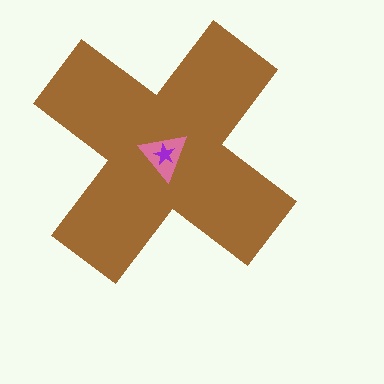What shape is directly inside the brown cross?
The pink triangle.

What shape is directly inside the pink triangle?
The purple star.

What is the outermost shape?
The brown cross.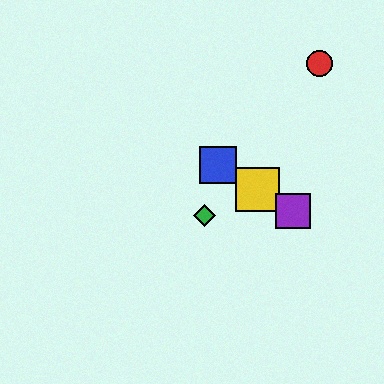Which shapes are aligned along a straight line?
The blue square, the yellow square, the purple square are aligned along a straight line.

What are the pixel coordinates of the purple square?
The purple square is at (293, 211).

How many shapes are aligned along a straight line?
3 shapes (the blue square, the yellow square, the purple square) are aligned along a straight line.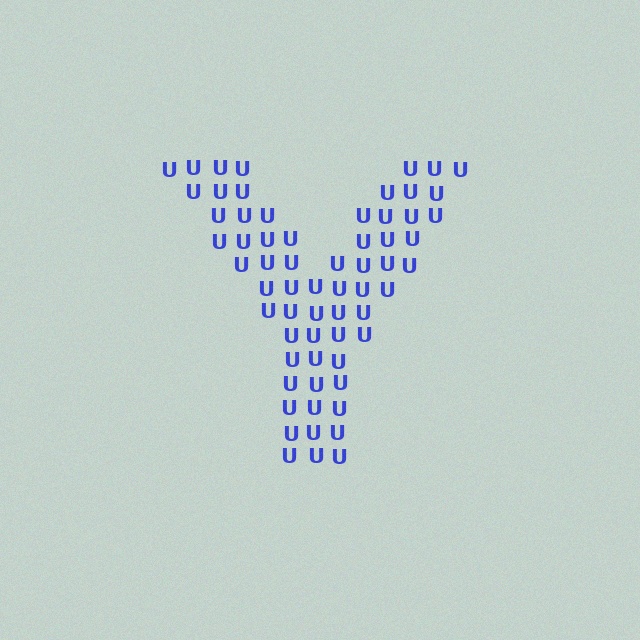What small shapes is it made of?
It is made of small letter U's.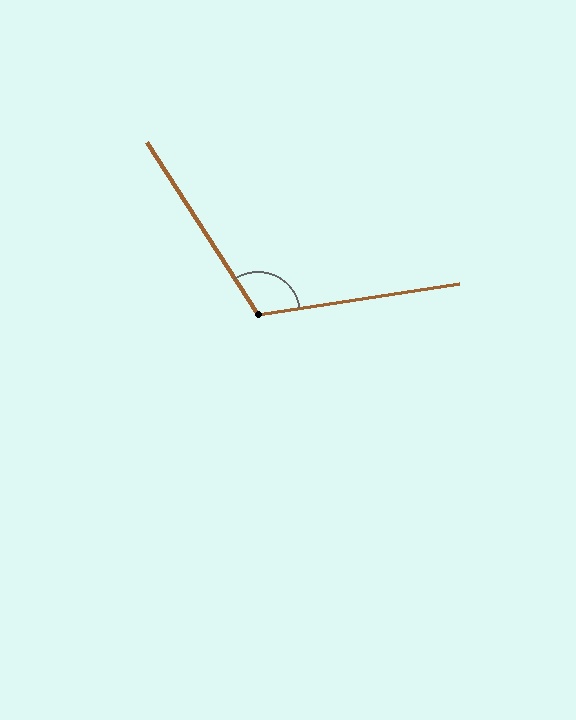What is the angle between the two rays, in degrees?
Approximately 114 degrees.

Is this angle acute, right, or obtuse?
It is obtuse.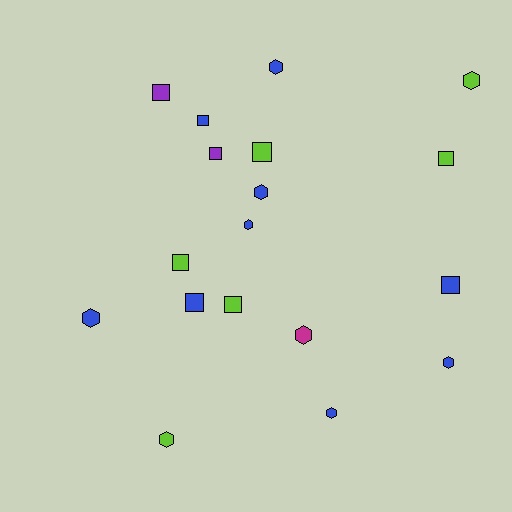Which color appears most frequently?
Blue, with 9 objects.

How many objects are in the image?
There are 18 objects.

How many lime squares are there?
There are 4 lime squares.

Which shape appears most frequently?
Hexagon, with 9 objects.